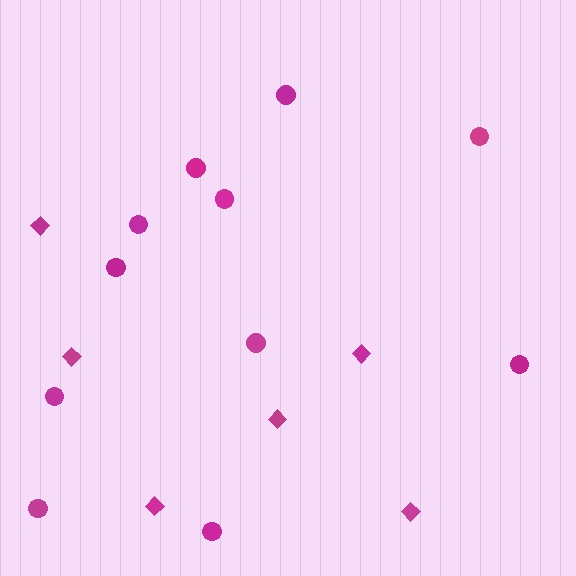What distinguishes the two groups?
There are 2 groups: one group of diamonds (6) and one group of circles (11).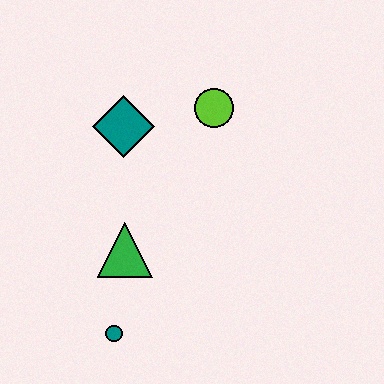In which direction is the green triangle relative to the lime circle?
The green triangle is below the lime circle.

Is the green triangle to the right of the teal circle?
Yes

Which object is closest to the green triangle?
The teal circle is closest to the green triangle.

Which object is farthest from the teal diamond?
The teal circle is farthest from the teal diamond.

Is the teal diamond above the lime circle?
No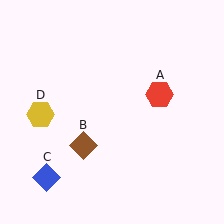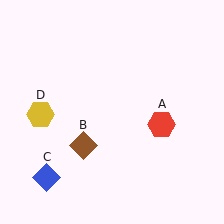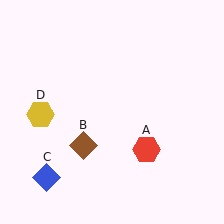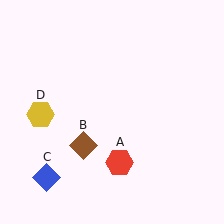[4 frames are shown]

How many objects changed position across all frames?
1 object changed position: red hexagon (object A).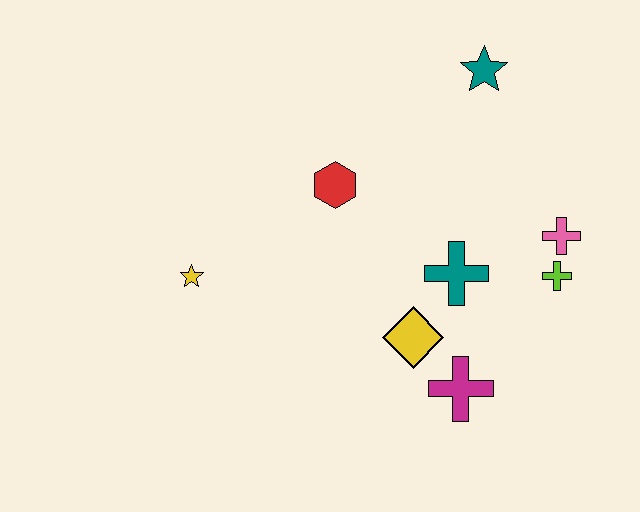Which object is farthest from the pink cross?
The yellow star is farthest from the pink cross.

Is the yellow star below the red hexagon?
Yes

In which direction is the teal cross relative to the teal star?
The teal cross is below the teal star.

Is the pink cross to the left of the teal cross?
No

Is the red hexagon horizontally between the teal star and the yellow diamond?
No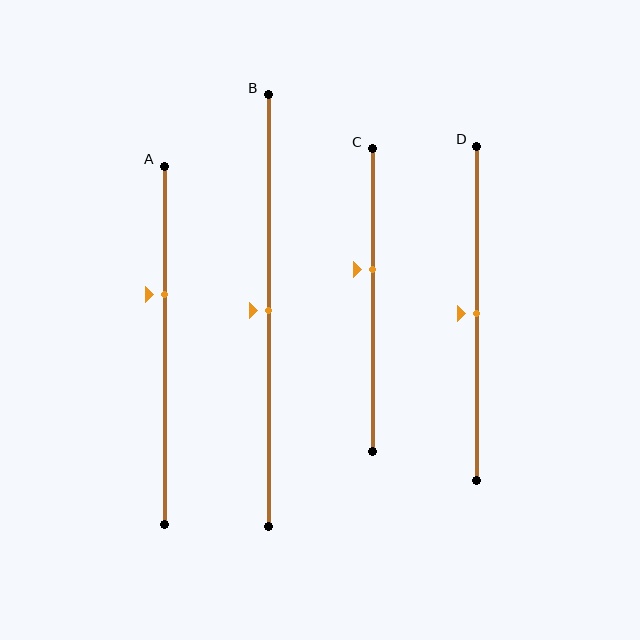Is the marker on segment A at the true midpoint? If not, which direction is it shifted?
No, the marker on segment A is shifted upward by about 14% of the segment length.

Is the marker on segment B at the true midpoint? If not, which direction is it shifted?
Yes, the marker on segment B is at the true midpoint.